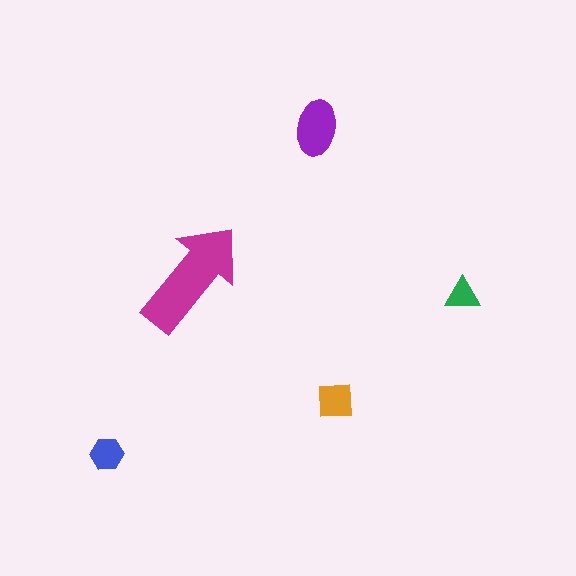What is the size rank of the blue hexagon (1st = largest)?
4th.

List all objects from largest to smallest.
The magenta arrow, the purple ellipse, the orange square, the blue hexagon, the green triangle.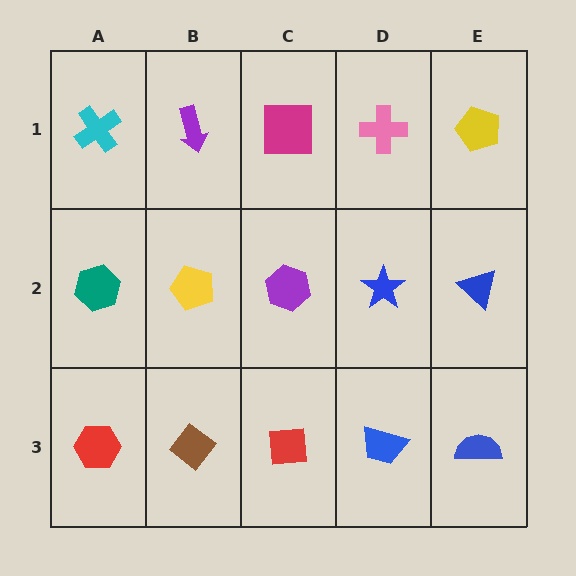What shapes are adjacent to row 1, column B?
A yellow pentagon (row 2, column B), a cyan cross (row 1, column A), a magenta square (row 1, column C).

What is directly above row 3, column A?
A teal hexagon.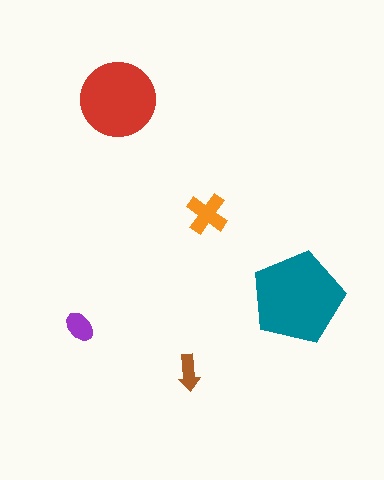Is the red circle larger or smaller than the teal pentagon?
Smaller.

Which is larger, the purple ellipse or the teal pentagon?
The teal pentagon.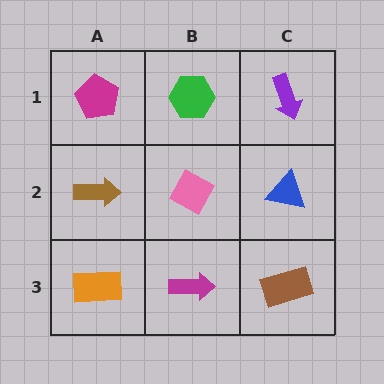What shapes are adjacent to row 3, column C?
A blue triangle (row 2, column C), a magenta arrow (row 3, column B).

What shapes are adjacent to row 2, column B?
A green hexagon (row 1, column B), a magenta arrow (row 3, column B), a brown arrow (row 2, column A), a blue triangle (row 2, column C).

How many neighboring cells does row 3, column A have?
2.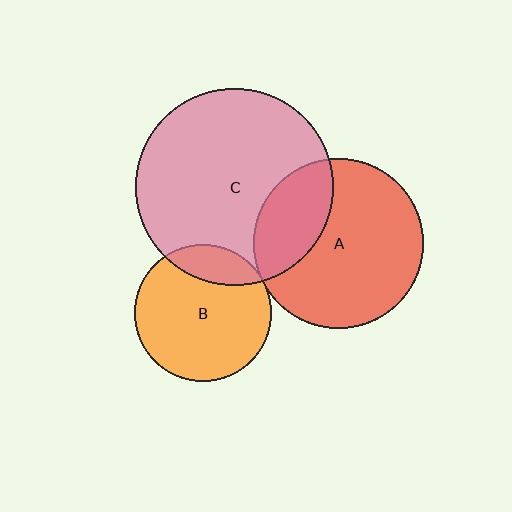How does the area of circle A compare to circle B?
Approximately 1.5 times.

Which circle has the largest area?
Circle C (pink).